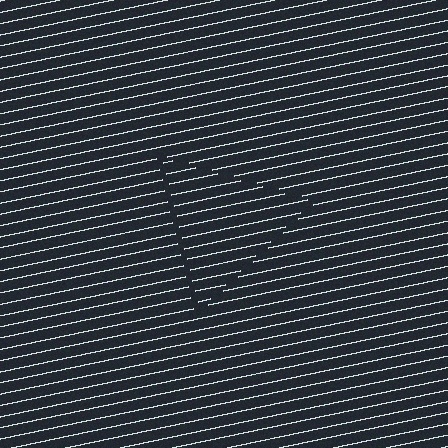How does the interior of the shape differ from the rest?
The interior of the shape contains the same grating, shifted by half a period — the contour is defined by the phase discontinuity where line-ends from the inner and outer gratings abut.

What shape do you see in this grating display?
An illusory triangle. The interior of the shape contains the same grating, shifted by half a period — the contour is defined by the phase discontinuity where line-ends from the inner and outer gratings abut.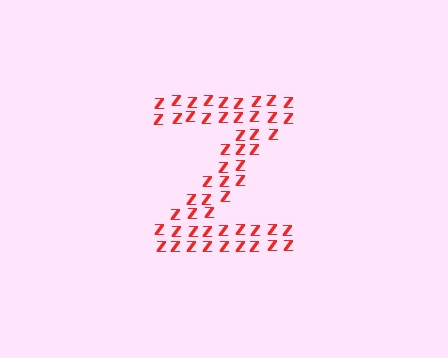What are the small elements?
The small elements are letter Z's.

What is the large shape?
The large shape is the letter Z.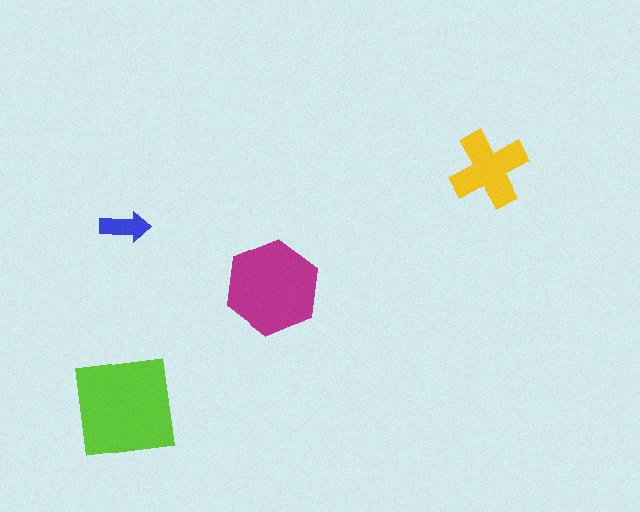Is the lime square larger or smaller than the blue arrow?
Larger.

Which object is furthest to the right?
The yellow cross is rightmost.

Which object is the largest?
The lime square.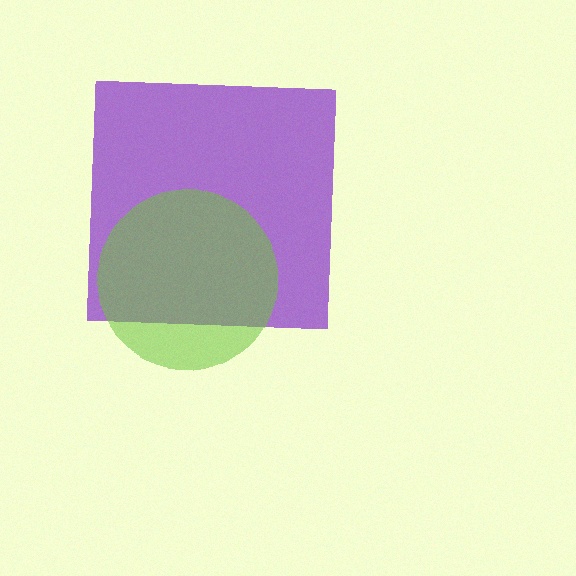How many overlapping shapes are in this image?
There are 2 overlapping shapes in the image.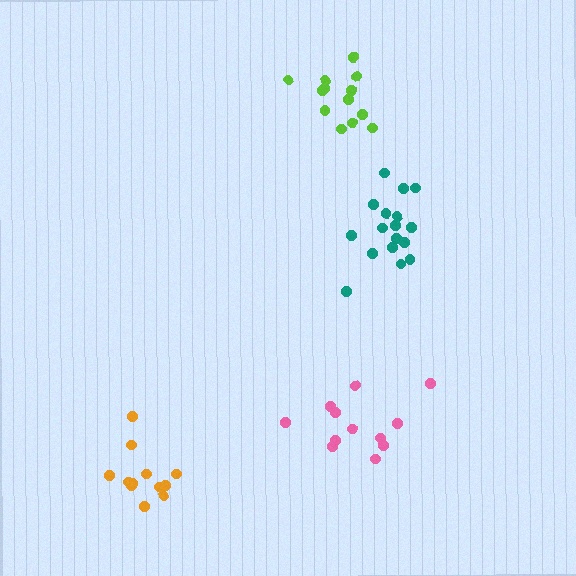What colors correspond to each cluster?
The clusters are colored: teal, pink, lime, orange.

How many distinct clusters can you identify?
There are 4 distinct clusters.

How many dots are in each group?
Group 1: 17 dots, Group 2: 12 dots, Group 3: 13 dots, Group 4: 12 dots (54 total).